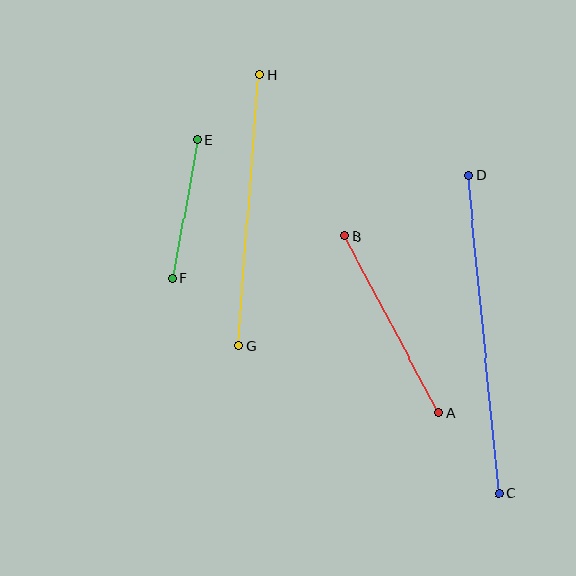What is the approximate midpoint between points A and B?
The midpoint is at approximately (392, 324) pixels.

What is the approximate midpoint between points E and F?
The midpoint is at approximately (185, 209) pixels.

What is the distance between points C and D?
The distance is approximately 319 pixels.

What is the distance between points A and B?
The distance is approximately 200 pixels.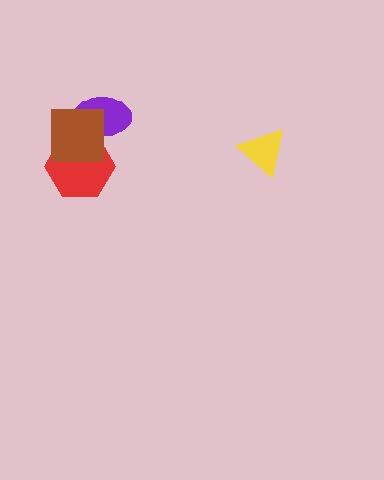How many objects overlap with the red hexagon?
2 objects overlap with the red hexagon.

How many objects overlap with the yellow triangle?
0 objects overlap with the yellow triangle.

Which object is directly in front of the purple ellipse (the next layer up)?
The red hexagon is directly in front of the purple ellipse.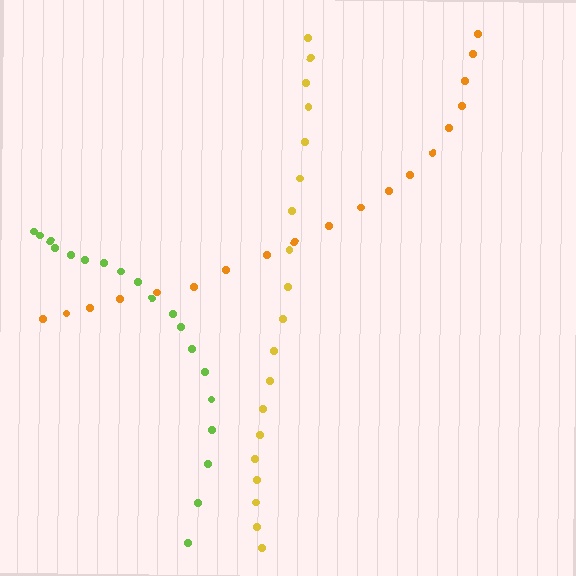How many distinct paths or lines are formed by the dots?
There are 3 distinct paths.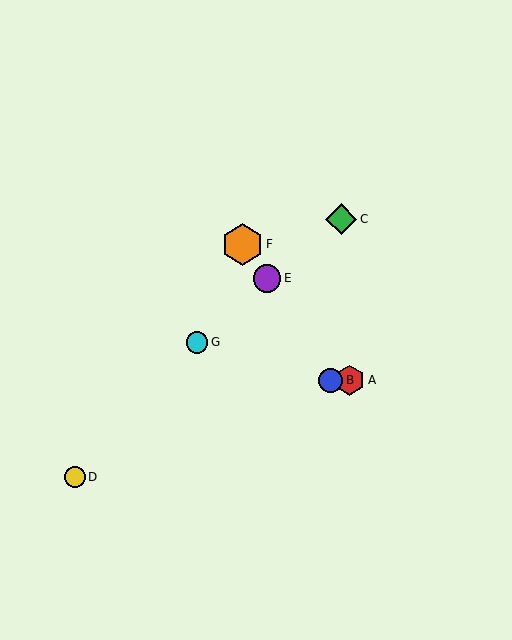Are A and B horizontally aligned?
Yes, both are at y≈380.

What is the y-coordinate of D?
Object D is at y≈477.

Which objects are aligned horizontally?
Objects A, B are aligned horizontally.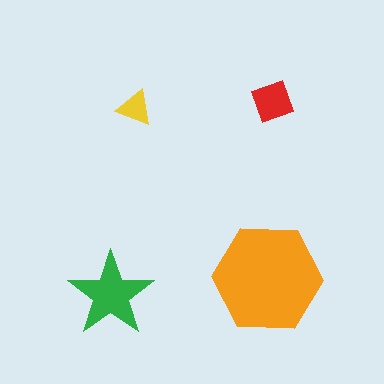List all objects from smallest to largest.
The yellow triangle, the red square, the green star, the orange hexagon.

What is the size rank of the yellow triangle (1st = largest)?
4th.